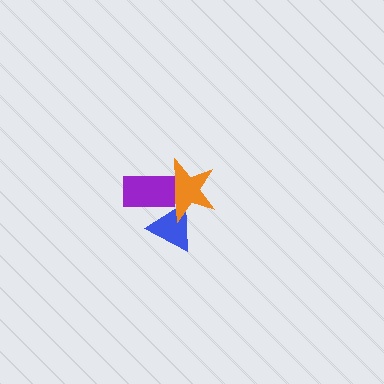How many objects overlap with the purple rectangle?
2 objects overlap with the purple rectangle.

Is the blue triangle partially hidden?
Yes, it is partially covered by another shape.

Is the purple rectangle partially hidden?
No, no other shape covers it.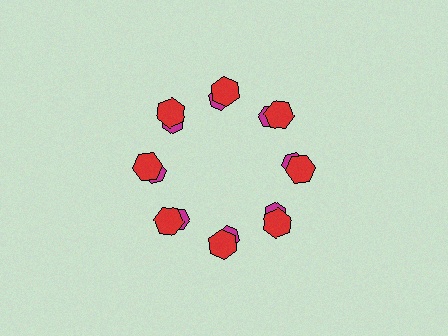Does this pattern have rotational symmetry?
Yes, this pattern has 8-fold rotational symmetry. It looks the same after rotating 45 degrees around the center.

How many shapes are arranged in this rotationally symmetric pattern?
There are 16 shapes, arranged in 8 groups of 2.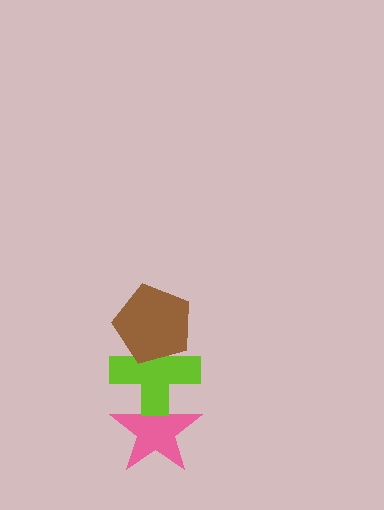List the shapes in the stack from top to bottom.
From top to bottom: the brown pentagon, the lime cross, the pink star.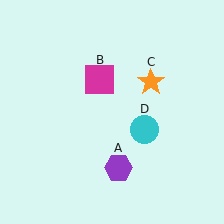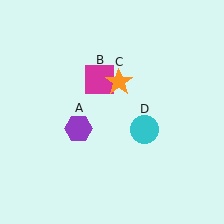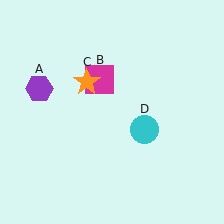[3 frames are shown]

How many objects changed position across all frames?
2 objects changed position: purple hexagon (object A), orange star (object C).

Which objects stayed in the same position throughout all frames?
Magenta square (object B) and cyan circle (object D) remained stationary.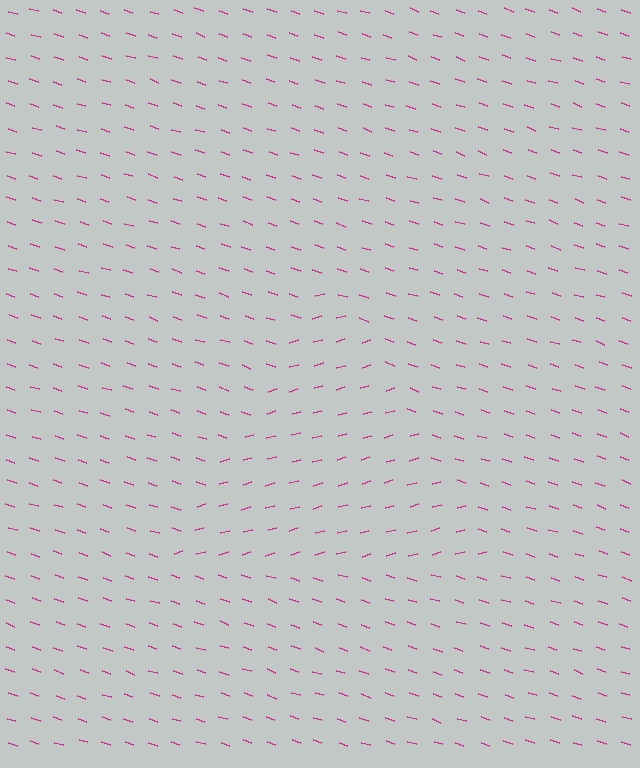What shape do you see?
I see a triangle.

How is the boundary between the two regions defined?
The boundary is defined purely by a change in line orientation (approximately 35 degrees difference). All lines are the same color and thickness.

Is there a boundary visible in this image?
Yes, there is a texture boundary formed by a change in line orientation.